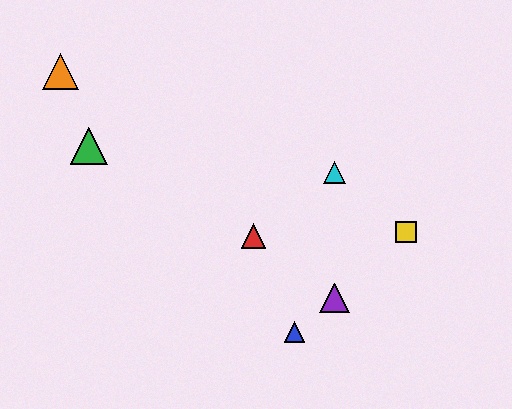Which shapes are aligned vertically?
The purple triangle, the cyan triangle are aligned vertically.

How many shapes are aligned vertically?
2 shapes (the purple triangle, the cyan triangle) are aligned vertically.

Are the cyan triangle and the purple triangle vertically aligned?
Yes, both are at x≈334.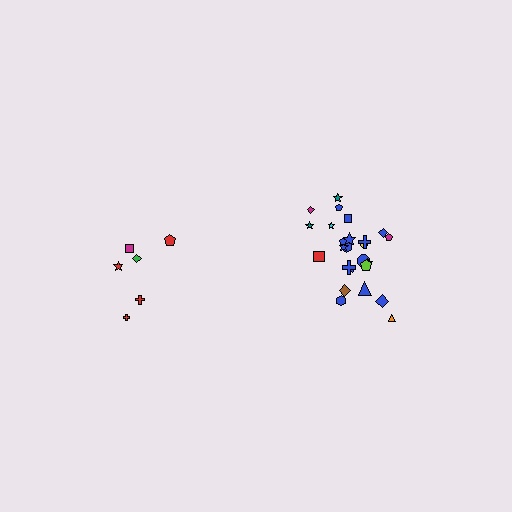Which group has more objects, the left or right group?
The right group.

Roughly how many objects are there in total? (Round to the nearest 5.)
Roughly 30 objects in total.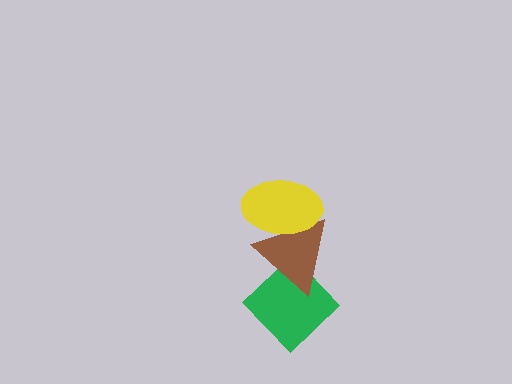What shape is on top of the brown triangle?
The yellow ellipse is on top of the brown triangle.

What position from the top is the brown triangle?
The brown triangle is 2nd from the top.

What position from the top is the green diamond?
The green diamond is 3rd from the top.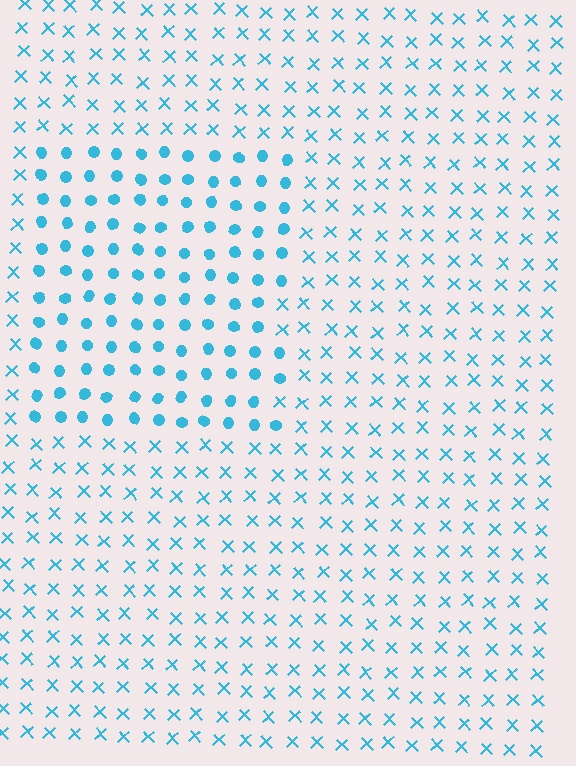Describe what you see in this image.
The image is filled with small cyan elements arranged in a uniform grid. A rectangle-shaped region contains circles, while the surrounding area contains X marks. The boundary is defined purely by the change in element shape.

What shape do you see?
I see a rectangle.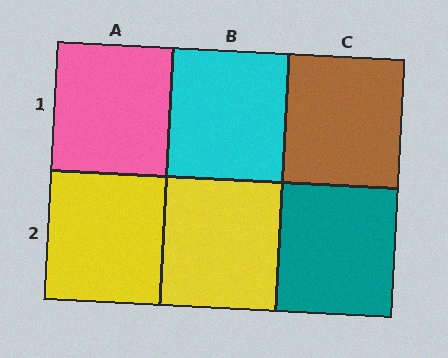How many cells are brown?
1 cell is brown.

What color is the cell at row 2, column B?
Yellow.